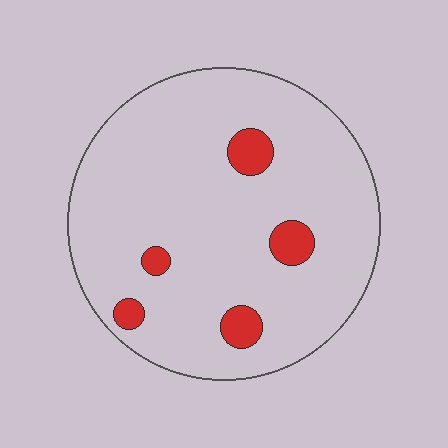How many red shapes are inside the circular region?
5.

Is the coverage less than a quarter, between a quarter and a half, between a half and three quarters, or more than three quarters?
Less than a quarter.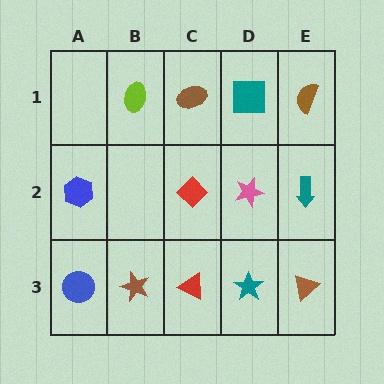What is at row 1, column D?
A teal square.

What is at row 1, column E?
A brown semicircle.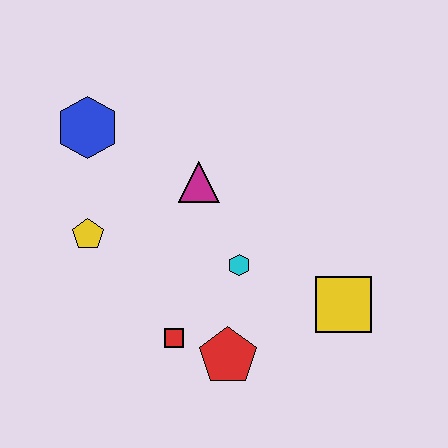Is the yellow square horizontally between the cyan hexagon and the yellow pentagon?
No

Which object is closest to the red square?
The red pentagon is closest to the red square.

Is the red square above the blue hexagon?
No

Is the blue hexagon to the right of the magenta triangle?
No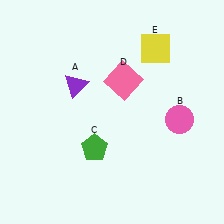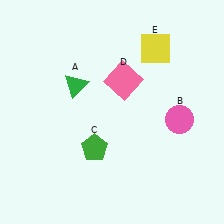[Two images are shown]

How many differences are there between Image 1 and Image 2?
There is 1 difference between the two images.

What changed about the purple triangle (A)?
In Image 1, A is purple. In Image 2, it changed to green.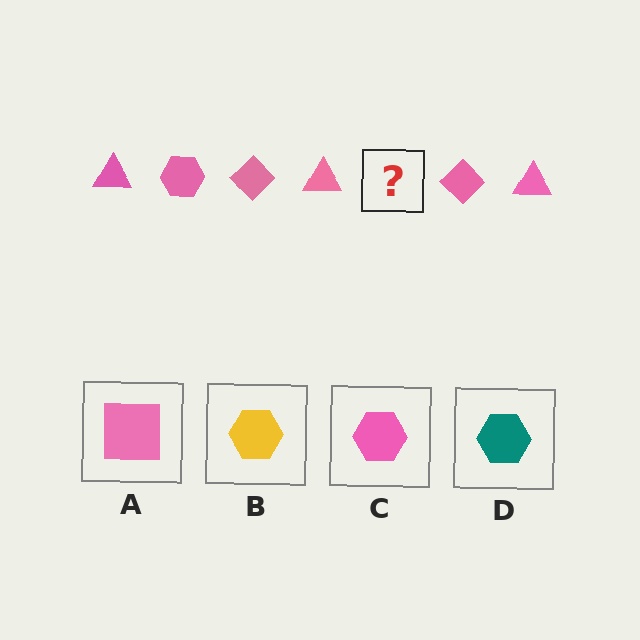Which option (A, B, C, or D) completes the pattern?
C.